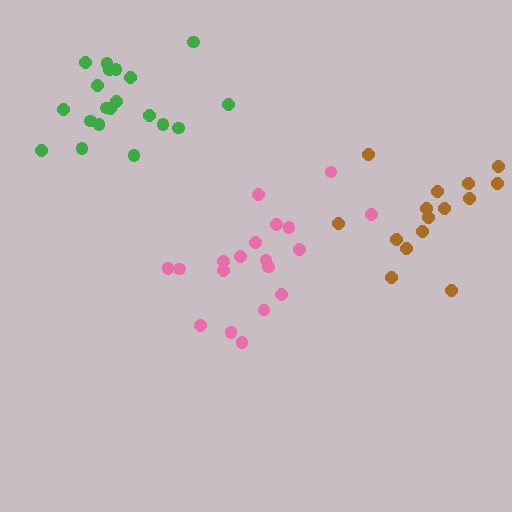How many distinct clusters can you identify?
There are 3 distinct clusters.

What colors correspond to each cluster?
The clusters are colored: brown, pink, green.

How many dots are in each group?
Group 1: 15 dots, Group 2: 19 dots, Group 3: 20 dots (54 total).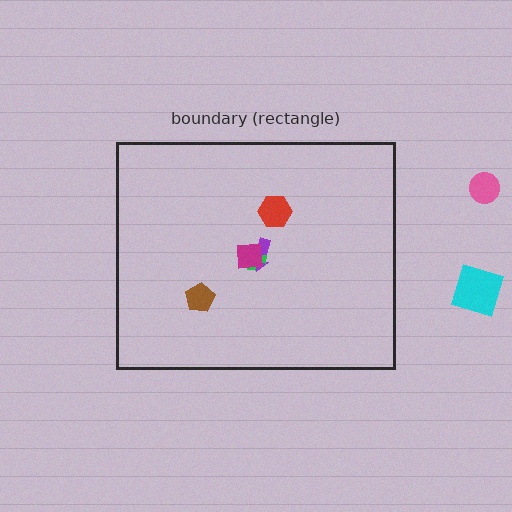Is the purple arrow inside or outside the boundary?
Inside.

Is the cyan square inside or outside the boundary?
Outside.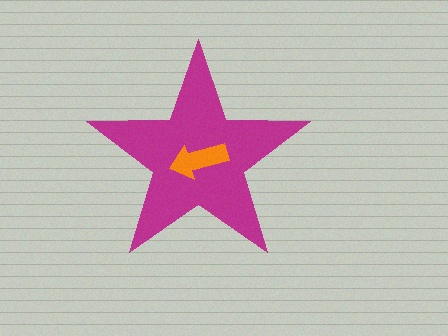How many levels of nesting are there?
2.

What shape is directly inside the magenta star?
The orange arrow.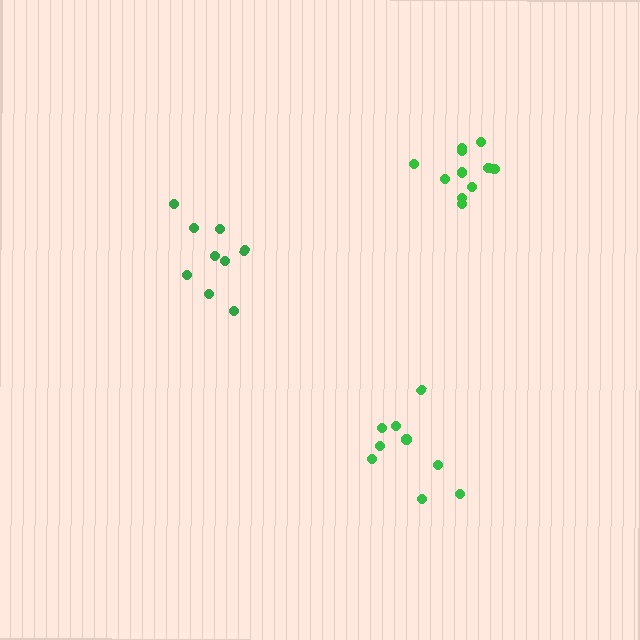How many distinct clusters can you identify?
There are 3 distinct clusters.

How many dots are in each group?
Group 1: 9 dots, Group 2: 11 dots, Group 3: 9 dots (29 total).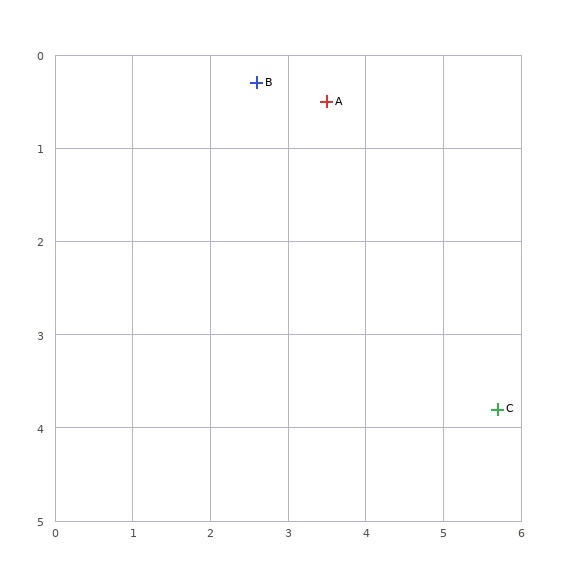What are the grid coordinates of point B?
Point B is at approximately (2.6, 0.3).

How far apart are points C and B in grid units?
Points C and B are about 4.7 grid units apart.